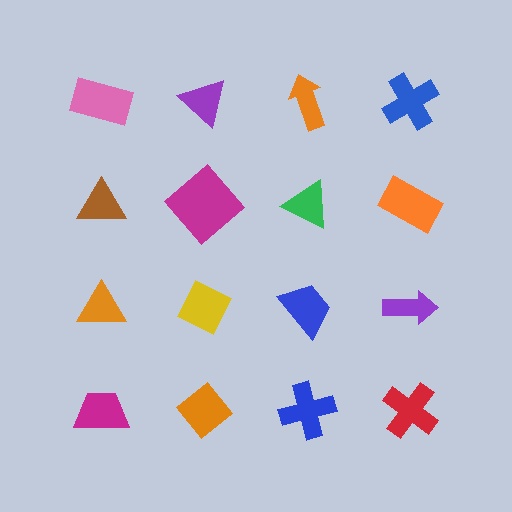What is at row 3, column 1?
An orange triangle.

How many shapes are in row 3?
4 shapes.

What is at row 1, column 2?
A purple triangle.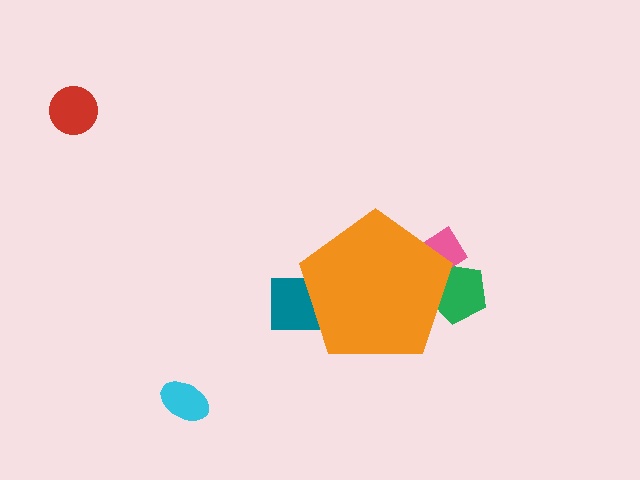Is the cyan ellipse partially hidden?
No, the cyan ellipse is fully visible.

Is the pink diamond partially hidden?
Yes, the pink diamond is partially hidden behind the orange pentagon.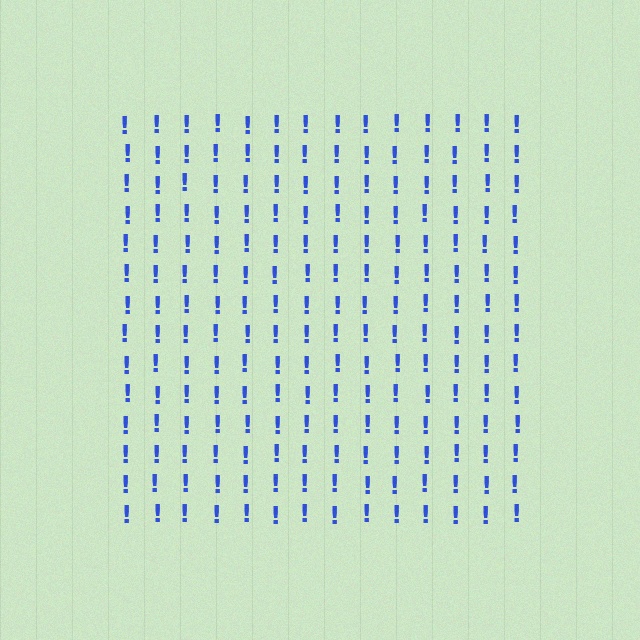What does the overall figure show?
The overall figure shows a square.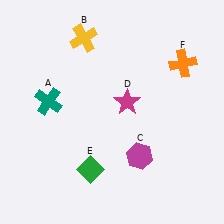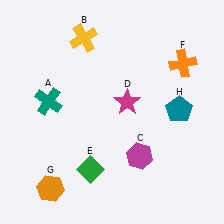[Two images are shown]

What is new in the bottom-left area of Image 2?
An orange hexagon (G) was added in the bottom-left area of Image 2.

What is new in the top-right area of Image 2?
A teal pentagon (H) was added in the top-right area of Image 2.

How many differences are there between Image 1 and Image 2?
There are 2 differences between the two images.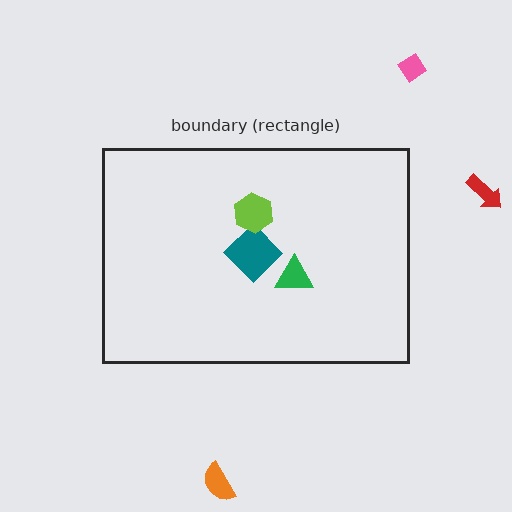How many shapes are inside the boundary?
3 inside, 3 outside.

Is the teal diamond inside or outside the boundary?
Inside.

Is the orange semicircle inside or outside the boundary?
Outside.